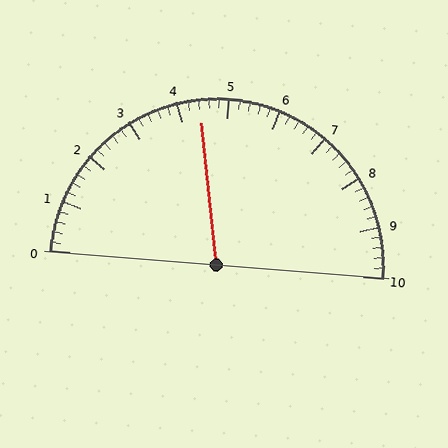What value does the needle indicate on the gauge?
The needle indicates approximately 4.4.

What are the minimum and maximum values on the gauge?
The gauge ranges from 0 to 10.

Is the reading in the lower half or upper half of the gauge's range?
The reading is in the lower half of the range (0 to 10).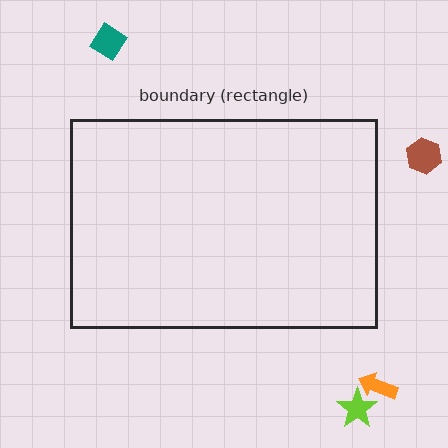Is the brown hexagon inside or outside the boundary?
Outside.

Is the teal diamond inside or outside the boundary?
Outside.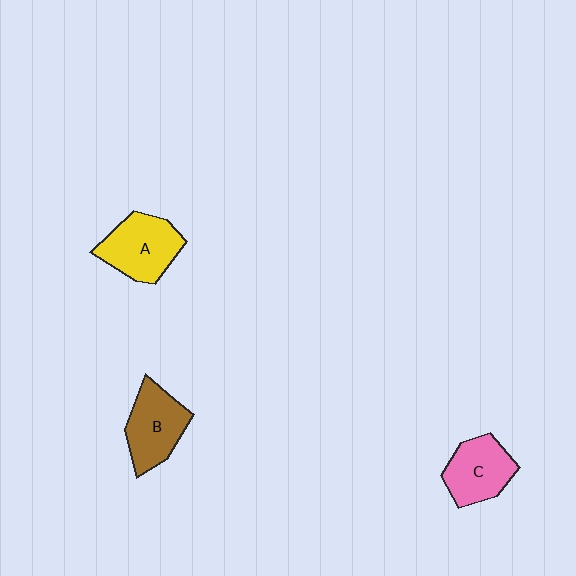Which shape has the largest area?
Shape A (yellow).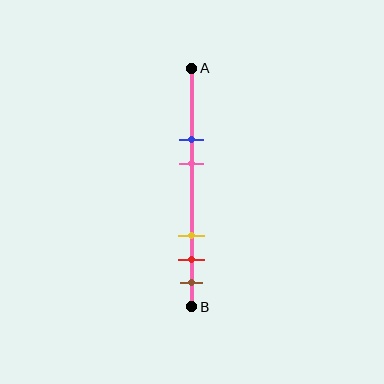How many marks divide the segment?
There are 5 marks dividing the segment.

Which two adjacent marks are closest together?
The red and brown marks are the closest adjacent pair.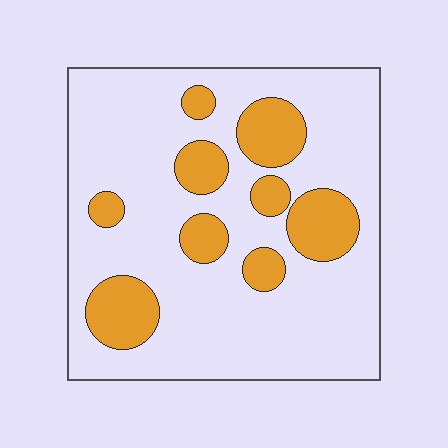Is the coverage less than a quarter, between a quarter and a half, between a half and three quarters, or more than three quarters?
Less than a quarter.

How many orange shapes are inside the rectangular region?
9.